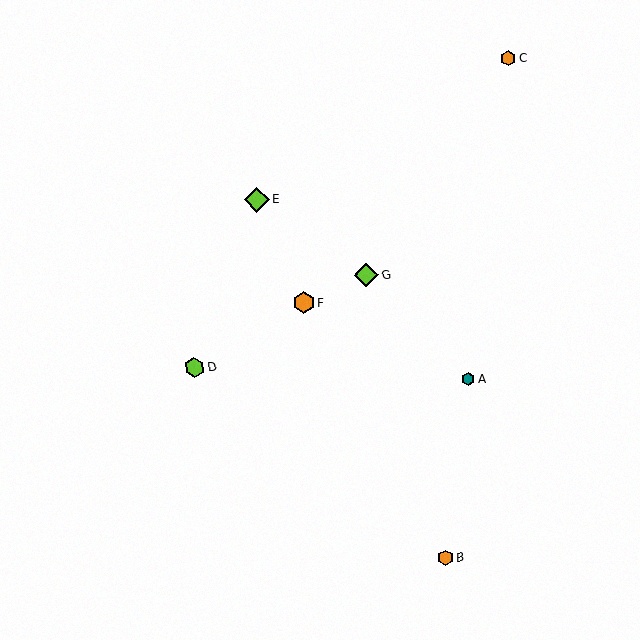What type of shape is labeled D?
Shape D is a lime hexagon.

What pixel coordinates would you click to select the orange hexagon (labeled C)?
Click at (509, 58) to select the orange hexagon C.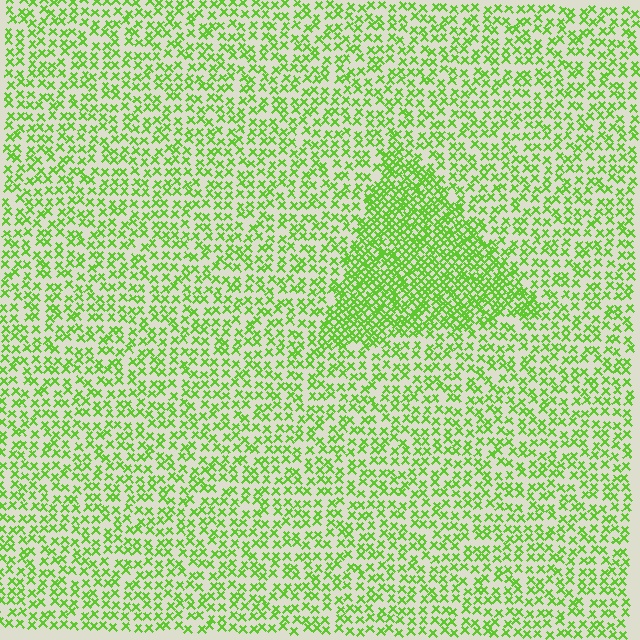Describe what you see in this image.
The image contains small lime elements arranged at two different densities. A triangle-shaped region is visible where the elements are more densely packed than the surrounding area.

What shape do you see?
I see a triangle.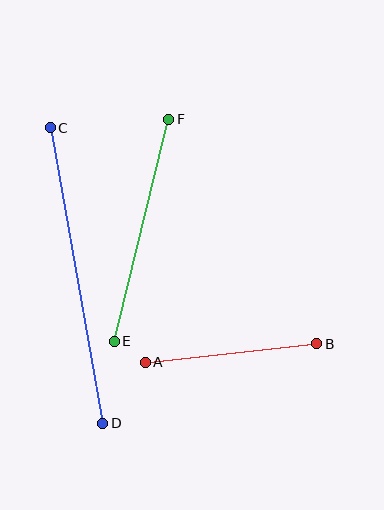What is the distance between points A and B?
The distance is approximately 173 pixels.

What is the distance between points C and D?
The distance is approximately 300 pixels.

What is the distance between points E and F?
The distance is approximately 229 pixels.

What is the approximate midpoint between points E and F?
The midpoint is at approximately (141, 230) pixels.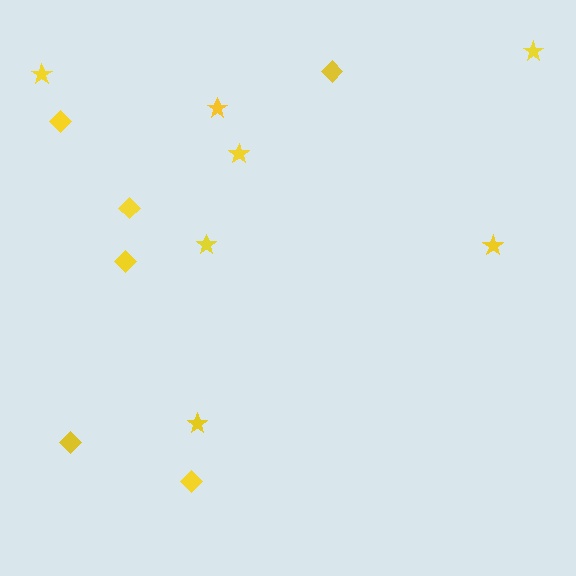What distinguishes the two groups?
There are 2 groups: one group of diamonds (6) and one group of stars (7).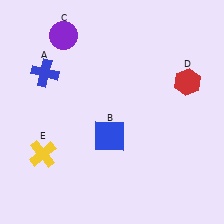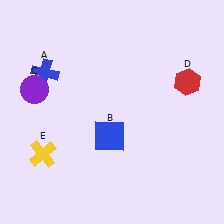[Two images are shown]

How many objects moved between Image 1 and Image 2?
1 object moved between the two images.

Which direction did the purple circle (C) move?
The purple circle (C) moved down.